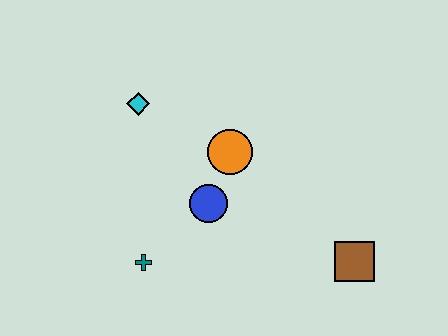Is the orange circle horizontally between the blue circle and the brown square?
Yes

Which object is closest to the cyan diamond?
The orange circle is closest to the cyan diamond.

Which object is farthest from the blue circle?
The brown square is farthest from the blue circle.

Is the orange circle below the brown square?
No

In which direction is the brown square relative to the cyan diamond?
The brown square is to the right of the cyan diamond.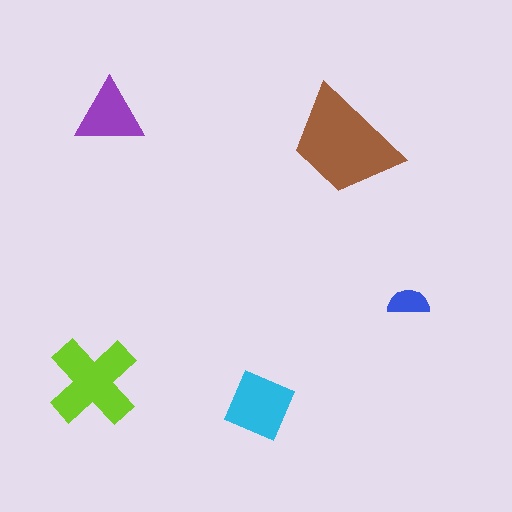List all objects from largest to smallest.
The brown trapezoid, the lime cross, the cyan square, the purple triangle, the blue semicircle.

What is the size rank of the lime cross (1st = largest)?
2nd.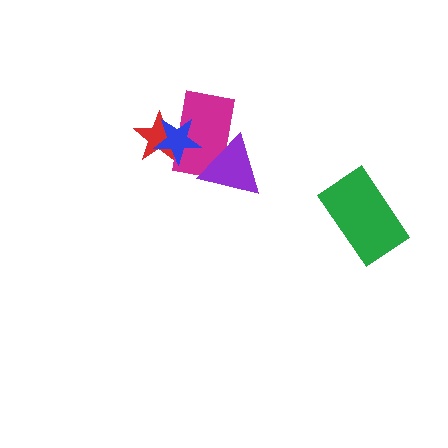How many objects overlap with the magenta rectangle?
3 objects overlap with the magenta rectangle.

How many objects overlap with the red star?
2 objects overlap with the red star.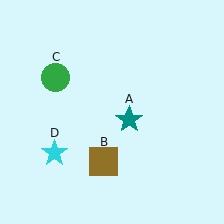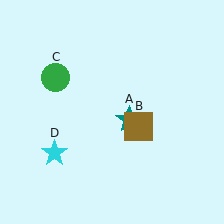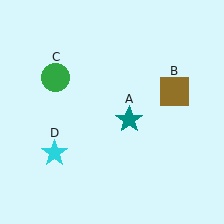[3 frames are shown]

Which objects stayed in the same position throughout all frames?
Teal star (object A) and green circle (object C) and cyan star (object D) remained stationary.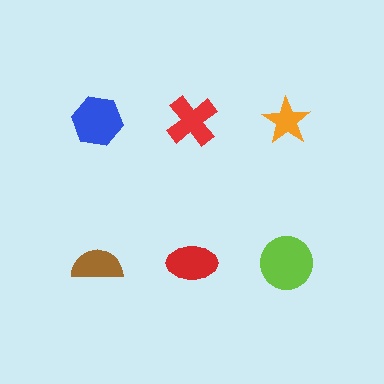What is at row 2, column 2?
A red ellipse.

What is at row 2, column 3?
A lime circle.